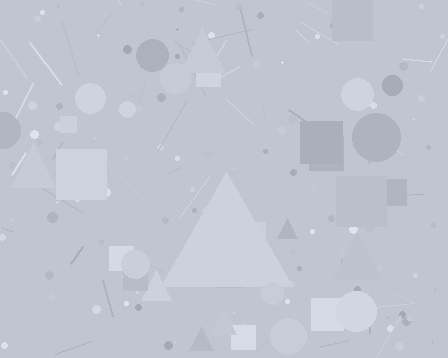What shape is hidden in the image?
A triangle is hidden in the image.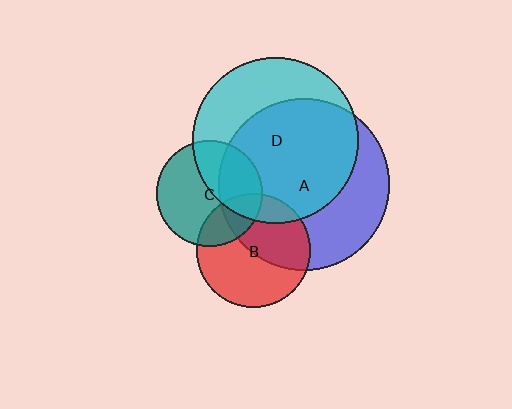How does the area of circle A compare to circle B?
Approximately 2.3 times.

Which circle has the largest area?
Circle A (blue).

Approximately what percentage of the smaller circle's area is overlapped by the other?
Approximately 25%.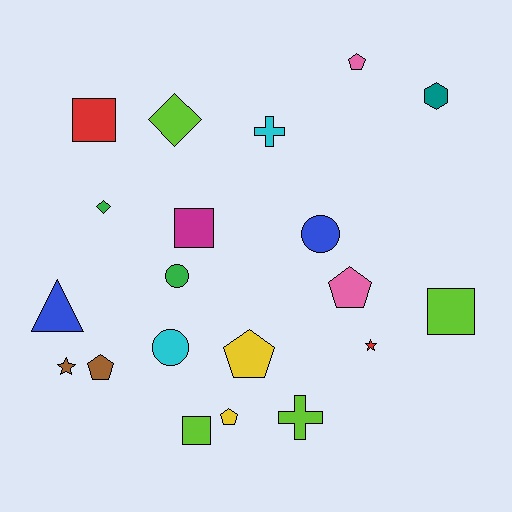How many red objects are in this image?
There are 2 red objects.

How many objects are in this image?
There are 20 objects.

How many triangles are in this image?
There is 1 triangle.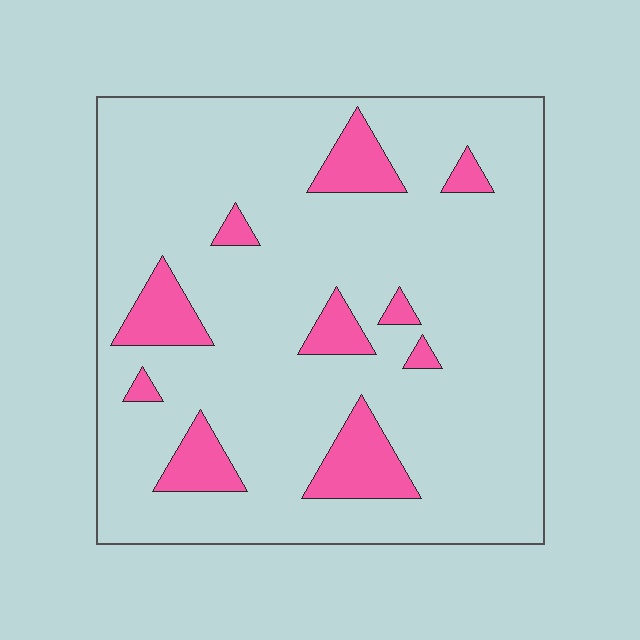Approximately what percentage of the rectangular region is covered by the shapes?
Approximately 15%.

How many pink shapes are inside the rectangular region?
10.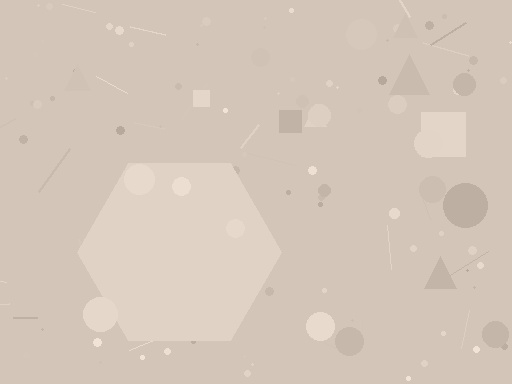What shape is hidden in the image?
A hexagon is hidden in the image.